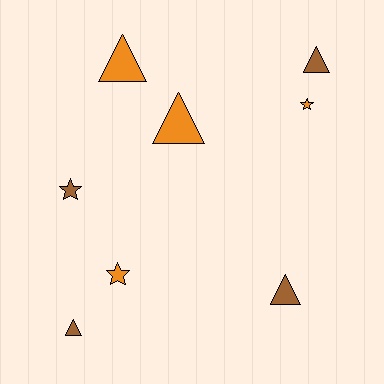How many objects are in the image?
There are 8 objects.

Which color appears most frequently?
Orange, with 4 objects.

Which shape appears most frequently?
Triangle, with 5 objects.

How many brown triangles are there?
There are 3 brown triangles.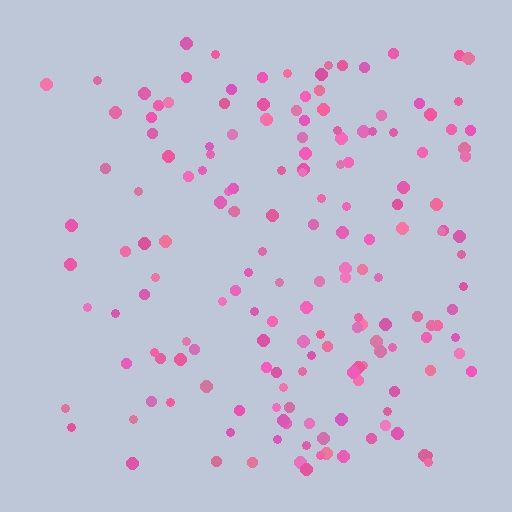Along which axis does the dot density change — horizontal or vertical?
Horizontal.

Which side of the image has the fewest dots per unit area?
The left.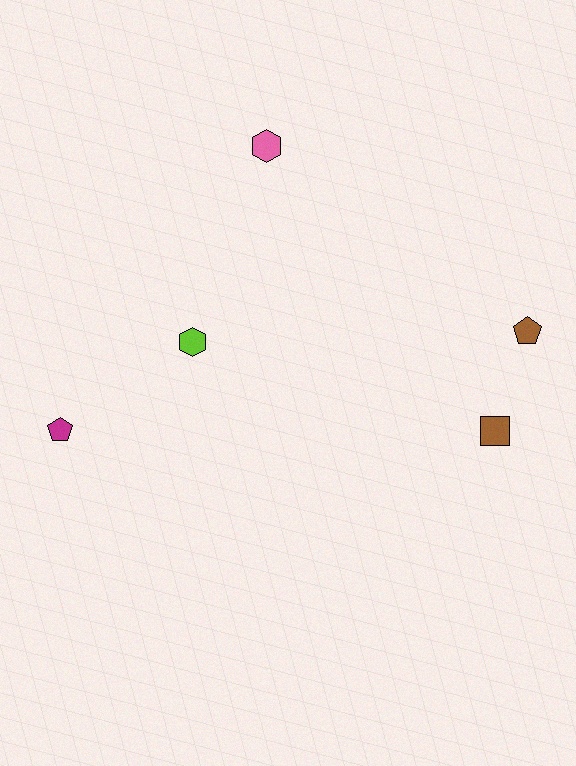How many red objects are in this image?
There are no red objects.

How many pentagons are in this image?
There are 2 pentagons.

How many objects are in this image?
There are 5 objects.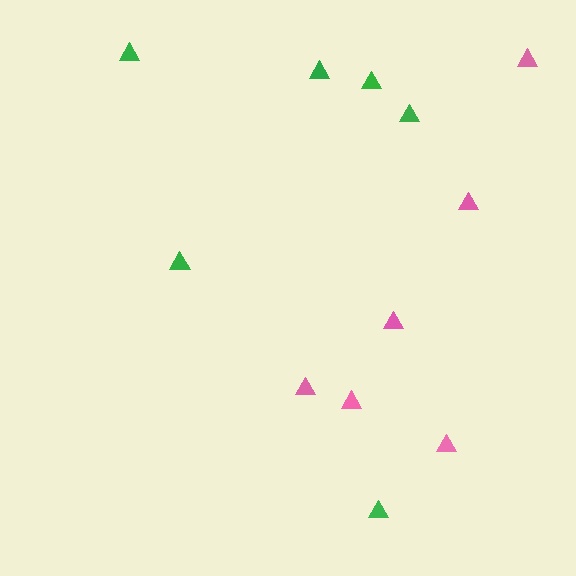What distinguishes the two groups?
There are 2 groups: one group of pink triangles (6) and one group of green triangles (6).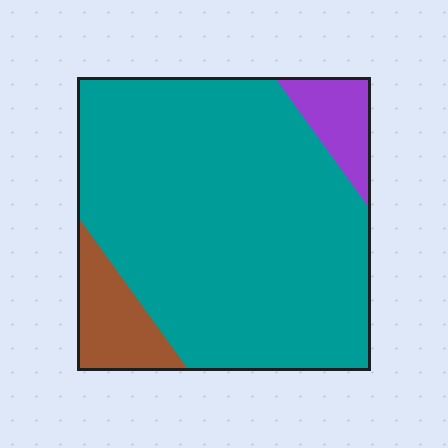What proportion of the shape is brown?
Brown covers 10% of the shape.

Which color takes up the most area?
Teal, at roughly 80%.